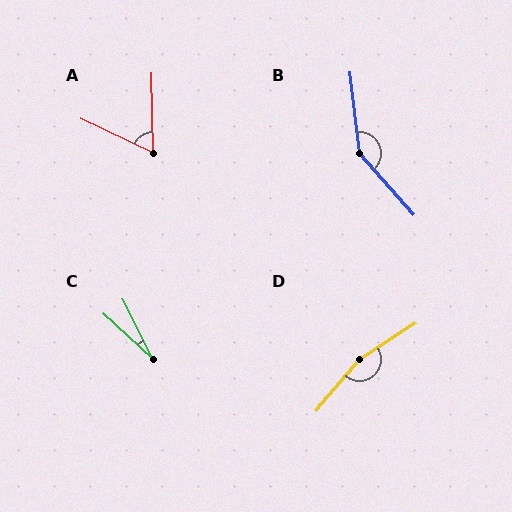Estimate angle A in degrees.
Approximately 64 degrees.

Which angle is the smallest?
C, at approximately 20 degrees.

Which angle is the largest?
D, at approximately 163 degrees.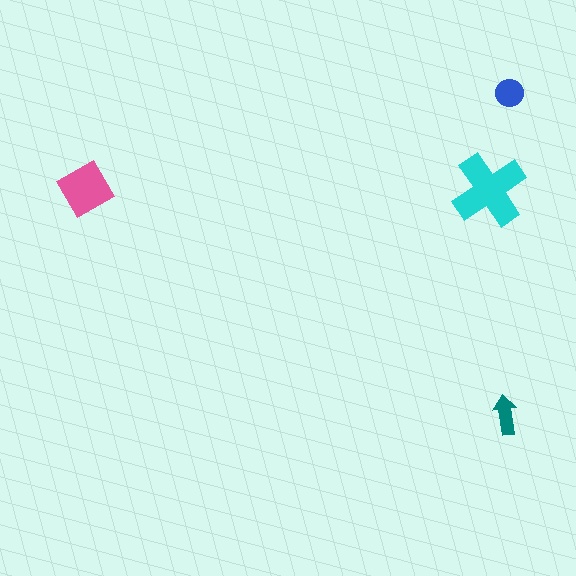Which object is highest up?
The blue circle is topmost.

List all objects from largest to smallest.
The cyan cross, the pink diamond, the blue circle, the teal arrow.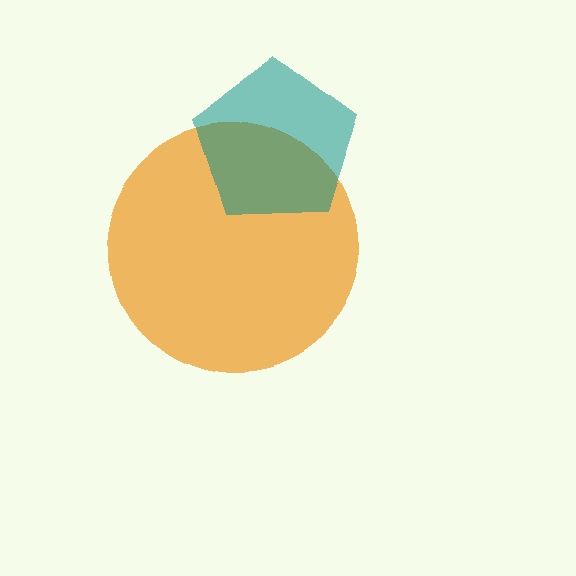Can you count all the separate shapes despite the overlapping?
Yes, there are 2 separate shapes.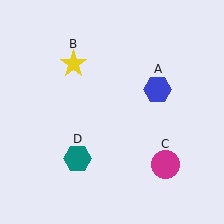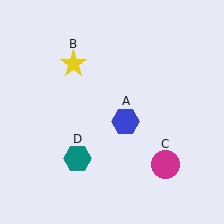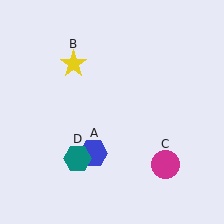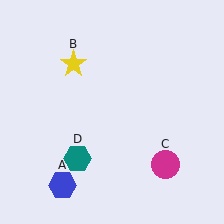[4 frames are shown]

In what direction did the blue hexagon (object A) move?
The blue hexagon (object A) moved down and to the left.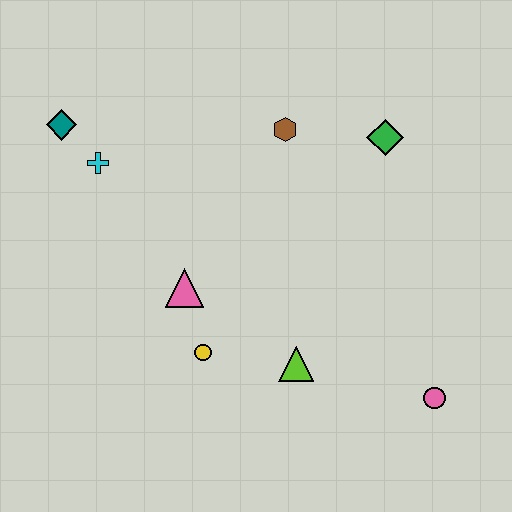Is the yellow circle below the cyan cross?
Yes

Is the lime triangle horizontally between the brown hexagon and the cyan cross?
No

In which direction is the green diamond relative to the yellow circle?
The green diamond is above the yellow circle.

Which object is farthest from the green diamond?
The teal diamond is farthest from the green diamond.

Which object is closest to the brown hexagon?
The green diamond is closest to the brown hexagon.